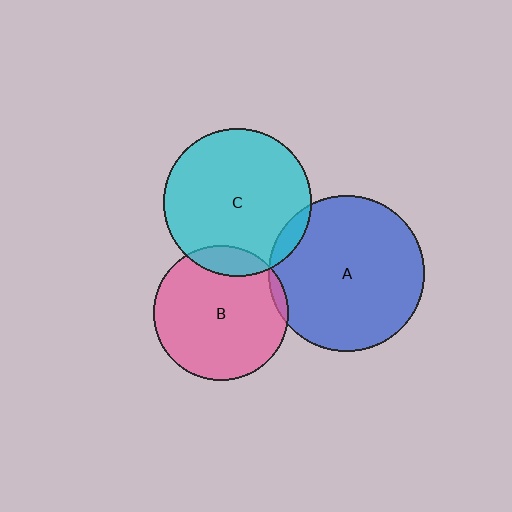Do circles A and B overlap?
Yes.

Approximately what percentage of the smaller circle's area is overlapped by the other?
Approximately 5%.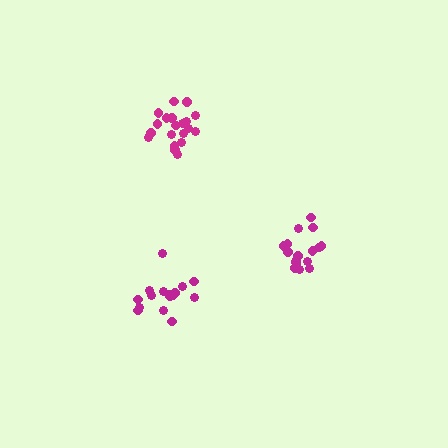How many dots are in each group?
Group 1: 20 dots, Group 2: 17 dots, Group 3: 16 dots (53 total).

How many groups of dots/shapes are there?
There are 3 groups.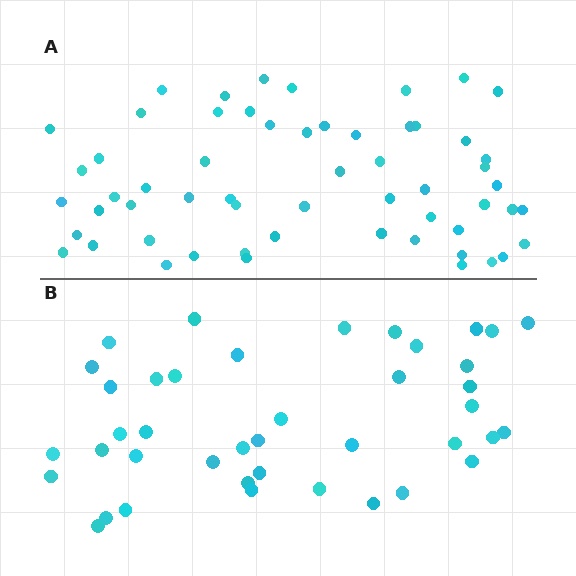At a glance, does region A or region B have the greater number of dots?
Region A (the top region) has more dots.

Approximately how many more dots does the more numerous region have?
Region A has approximately 15 more dots than region B.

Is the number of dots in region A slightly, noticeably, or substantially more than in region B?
Region A has noticeably more, but not dramatically so. The ratio is roughly 1.4 to 1.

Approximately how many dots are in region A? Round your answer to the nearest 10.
About 60 dots. (The exact count is 58, which rounds to 60.)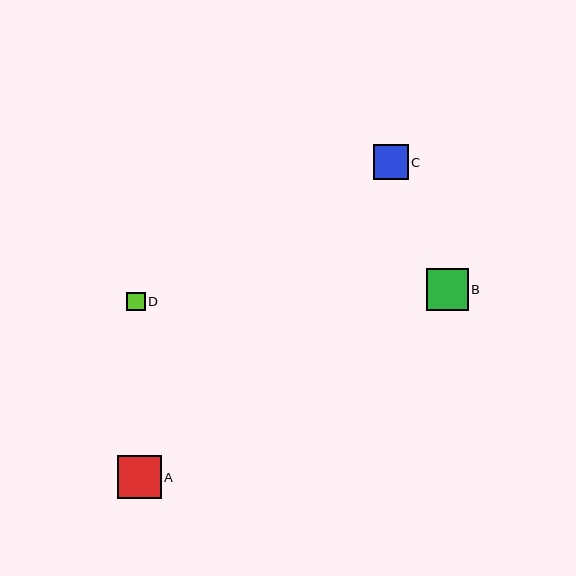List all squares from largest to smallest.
From largest to smallest: A, B, C, D.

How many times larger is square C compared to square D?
Square C is approximately 1.9 times the size of square D.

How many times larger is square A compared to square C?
Square A is approximately 1.3 times the size of square C.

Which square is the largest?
Square A is the largest with a size of approximately 43 pixels.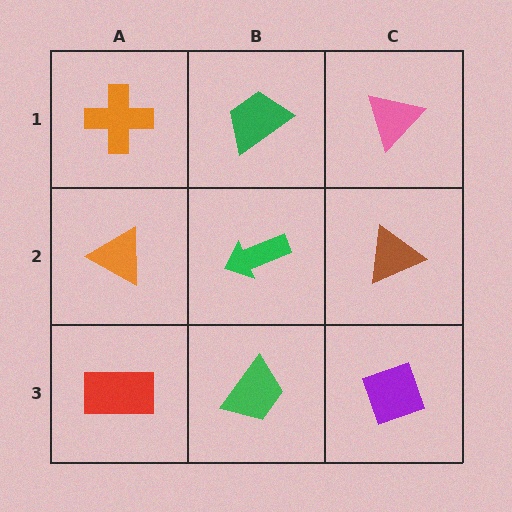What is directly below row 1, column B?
A green arrow.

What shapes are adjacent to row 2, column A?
An orange cross (row 1, column A), a red rectangle (row 3, column A), a green arrow (row 2, column B).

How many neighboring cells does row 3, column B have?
3.